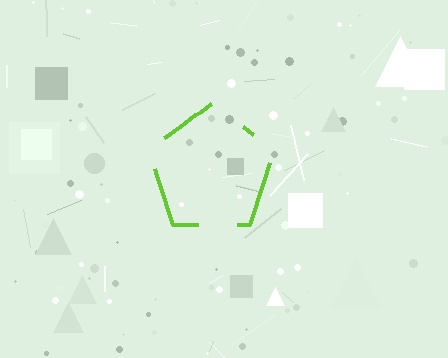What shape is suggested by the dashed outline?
The dashed outline suggests a pentagon.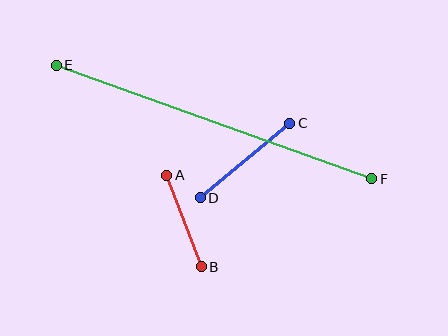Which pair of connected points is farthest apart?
Points E and F are farthest apart.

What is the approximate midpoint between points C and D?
The midpoint is at approximately (245, 160) pixels.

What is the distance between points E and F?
The distance is approximately 335 pixels.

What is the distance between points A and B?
The distance is approximately 98 pixels.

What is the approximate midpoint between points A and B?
The midpoint is at approximately (184, 221) pixels.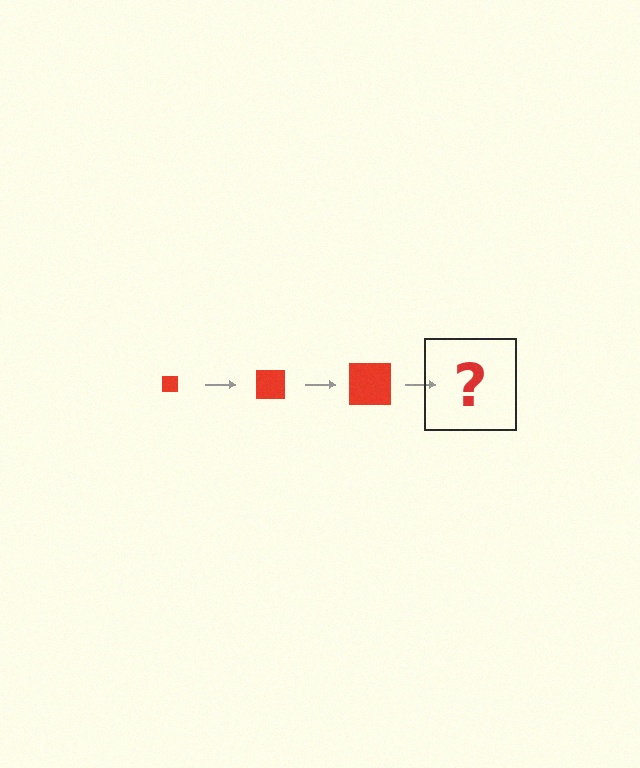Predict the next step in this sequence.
The next step is a red square, larger than the previous one.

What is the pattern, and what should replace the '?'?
The pattern is that the square gets progressively larger each step. The '?' should be a red square, larger than the previous one.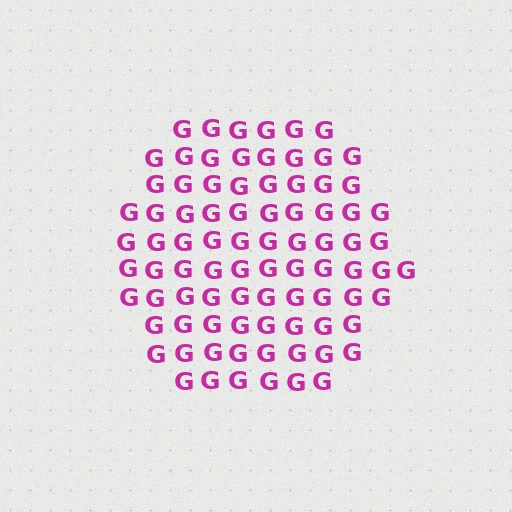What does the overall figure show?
The overall figure shows a hexagon.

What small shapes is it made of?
It is made of small letter G's.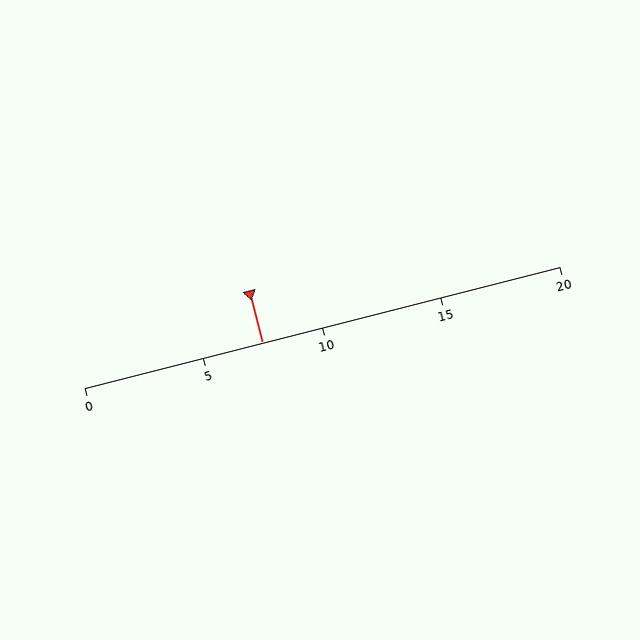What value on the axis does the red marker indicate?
The marker indicates approximately 7.5.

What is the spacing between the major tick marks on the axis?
The major ticks are spaced 5 apart.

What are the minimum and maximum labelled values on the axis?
The axis runs from 0 to 20.